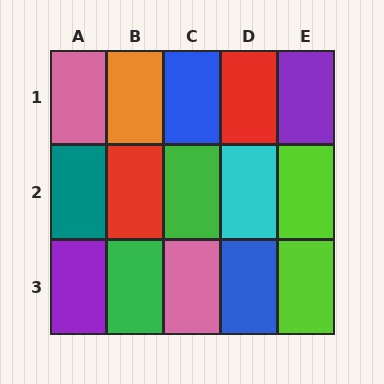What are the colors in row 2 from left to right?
Teal, red, green, cyan, lime.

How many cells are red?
2 cells are red.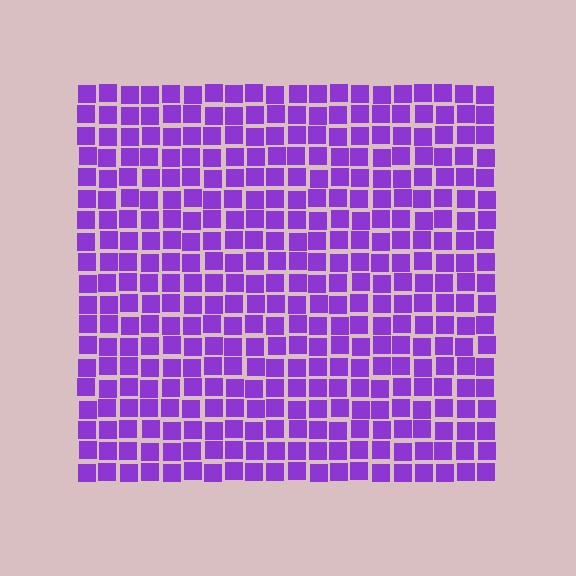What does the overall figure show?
The overall figure shows a square.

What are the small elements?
The small elements are squares.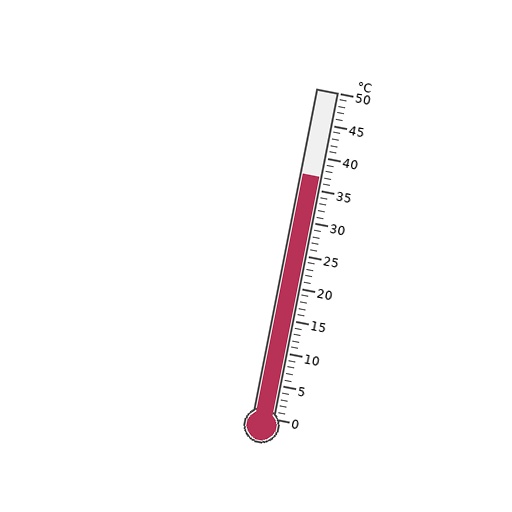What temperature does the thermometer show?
The thermometer shows approximately 37°C.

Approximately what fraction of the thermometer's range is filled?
The thermometer is filled to approximately 75% of its range.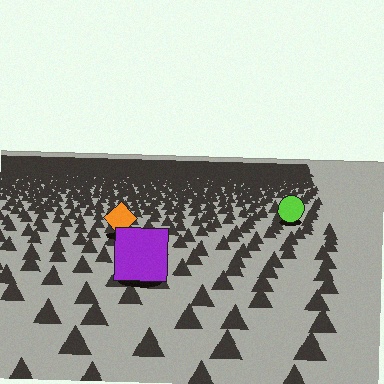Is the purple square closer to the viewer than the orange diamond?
Yes. The purple square is closer — you can tell from the texture gradient: the ground texture is coarser near it.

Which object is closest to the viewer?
The purple square is closest. The texture marks near it are larger and more spread out.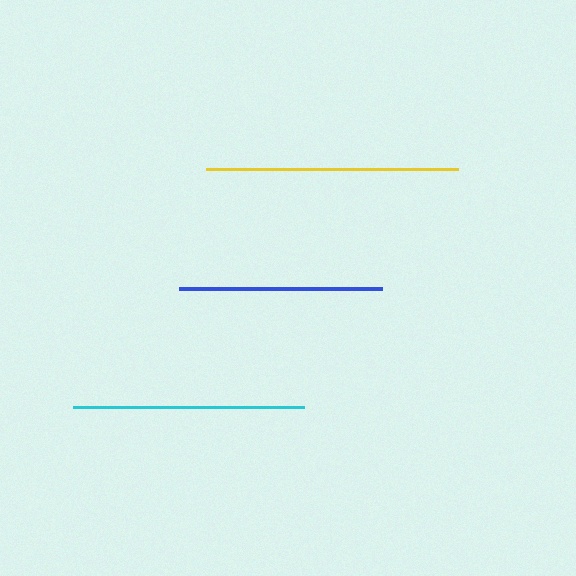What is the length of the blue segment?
The blue segment is approximately 203 pixels long.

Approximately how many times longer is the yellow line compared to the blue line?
The yellow line is approximately 1.2 times the length of the blue line.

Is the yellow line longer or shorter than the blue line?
The yellow line is longer than the blue line.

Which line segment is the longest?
The yellow line is the longest at approximately 252 pixels.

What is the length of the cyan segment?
The cyan segment is approximately 231 pixels long.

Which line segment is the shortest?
The blue line is the shortest at approximately 203 pixels.